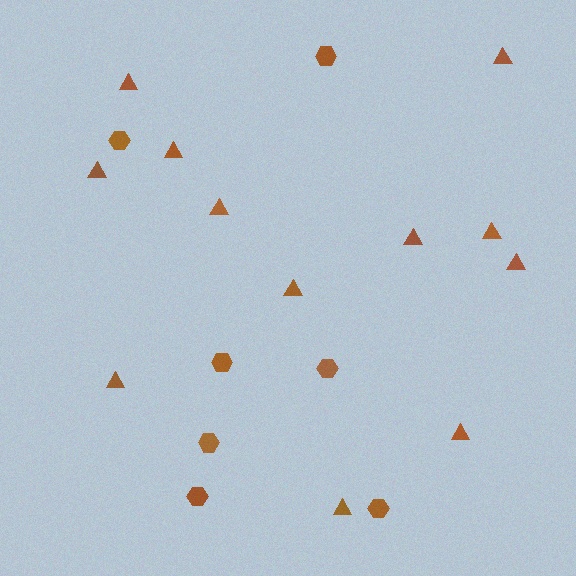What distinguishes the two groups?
There are 2 groups: one group of triangles (12) and one group of hexagons (7).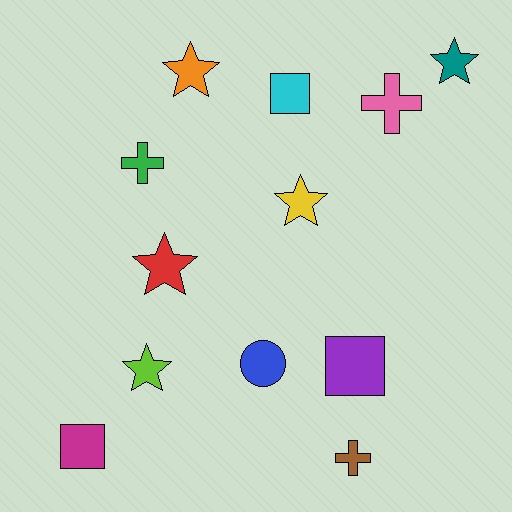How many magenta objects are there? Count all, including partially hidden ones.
There is 1 magenta object.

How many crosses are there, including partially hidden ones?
There are 3 crosses.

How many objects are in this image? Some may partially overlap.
There are 12 objects.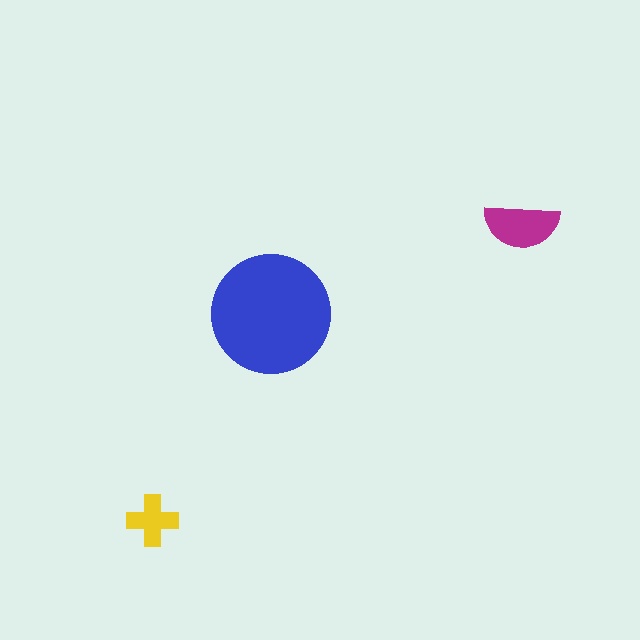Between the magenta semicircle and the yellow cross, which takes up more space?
The magenta semicircle.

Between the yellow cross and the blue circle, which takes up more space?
The blue circle.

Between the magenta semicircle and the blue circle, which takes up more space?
The blue circle.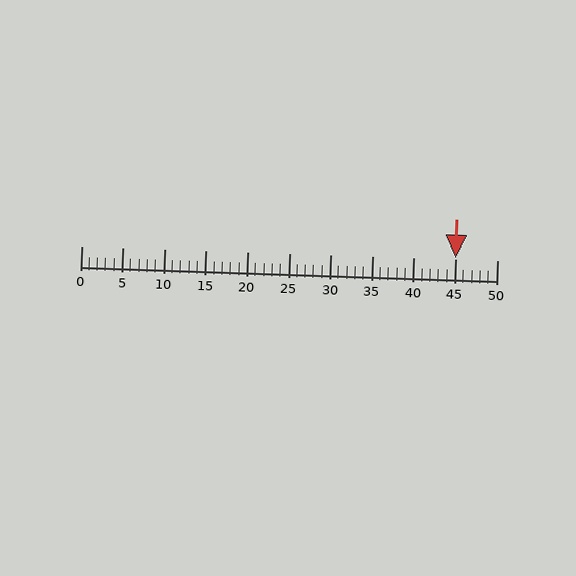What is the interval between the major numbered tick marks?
The major tick marks are spaced 5 units apart.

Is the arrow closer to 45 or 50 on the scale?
The arrow is closer to 45.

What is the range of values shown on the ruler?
The ruler shows values from 0 to 50.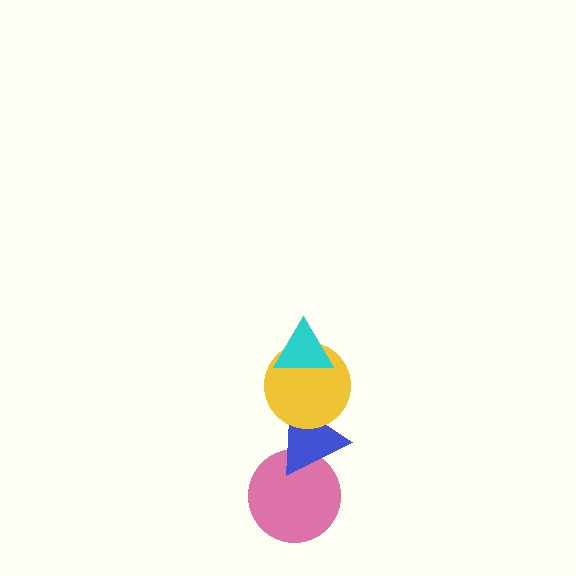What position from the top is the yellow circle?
The yellow circle is 2nd from the top.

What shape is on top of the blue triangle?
The yellow circle is on top of the blue triangle.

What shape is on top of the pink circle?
The blue triangle is on top of the pink circle.